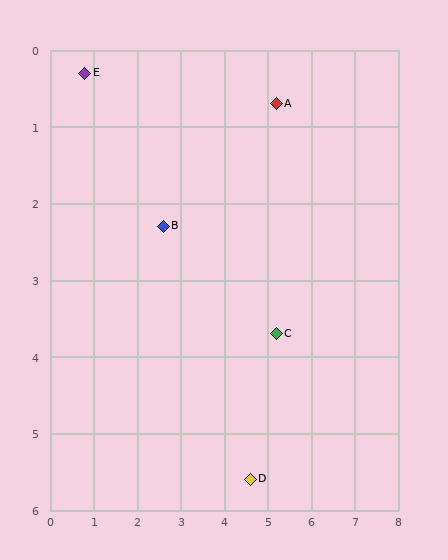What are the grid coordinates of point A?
Point A is at approximately (5.2, 0.7).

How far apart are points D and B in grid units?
Points D and B are about 3.9 grid units apart.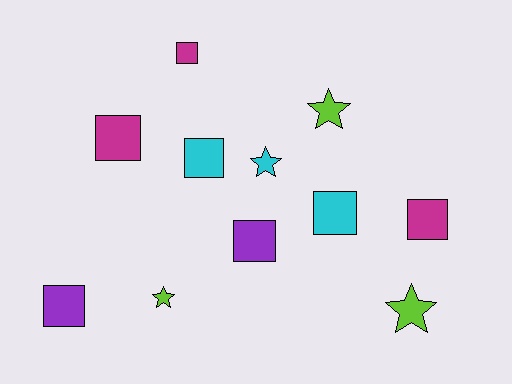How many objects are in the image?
There are 11 objects.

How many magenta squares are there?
There are 3 magenta squares.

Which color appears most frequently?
Lime, with 3 objects.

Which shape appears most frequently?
Square, with 7 objects.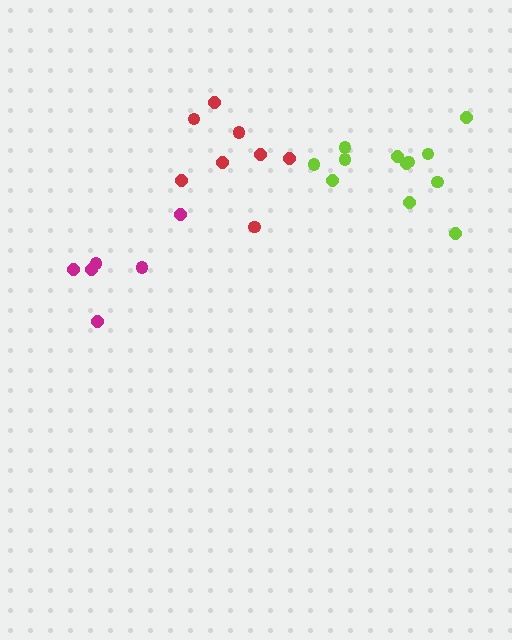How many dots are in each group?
Group 1: 8 dots, Group 2: 12 dots, Group 3: 6 dots (26 total).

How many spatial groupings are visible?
There are 3 spatial groupings.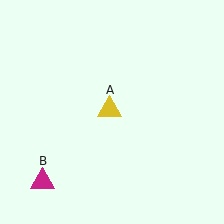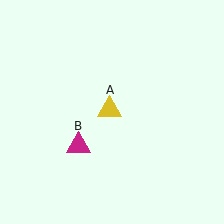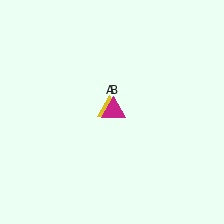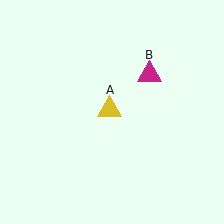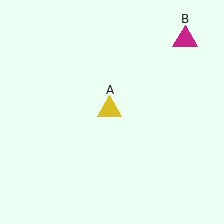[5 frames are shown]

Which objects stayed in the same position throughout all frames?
Yellow triangle (object A) remained stationary.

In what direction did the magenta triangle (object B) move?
The magenta triangle (object B) moved up and to the right.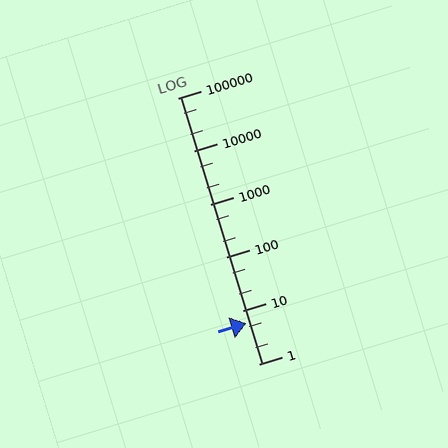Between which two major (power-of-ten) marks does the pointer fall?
The pointer is between 1 and 10.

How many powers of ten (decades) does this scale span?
The scale spans 5 decades, from 1 to 100000.